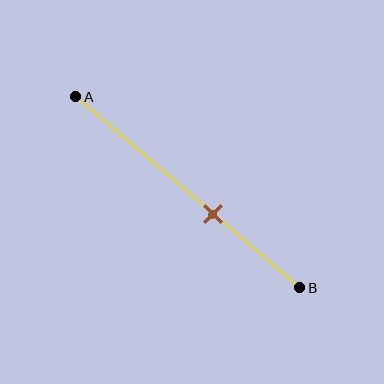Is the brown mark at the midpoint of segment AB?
No, the mark is at about 60% from A, not at the 50% midpoint.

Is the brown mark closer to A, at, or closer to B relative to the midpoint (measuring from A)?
The brown mark is closer to point B than the midpoint of segment AB.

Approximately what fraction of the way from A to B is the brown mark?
The brown mark is approximately 60% of the way from A to B.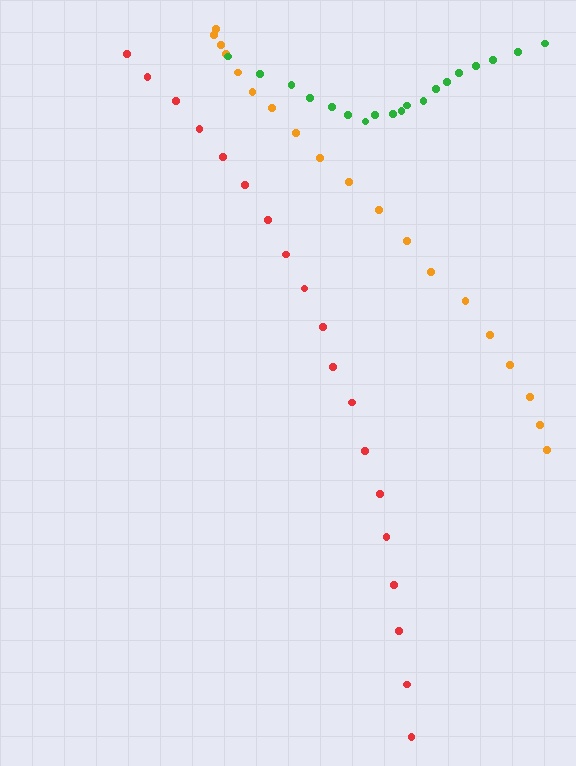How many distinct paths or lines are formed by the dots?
There are 3 distinct paths.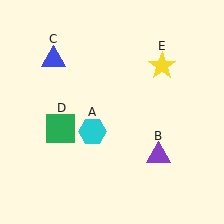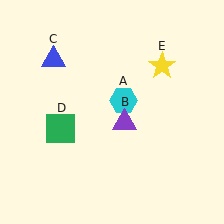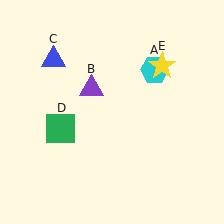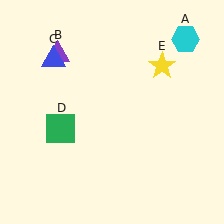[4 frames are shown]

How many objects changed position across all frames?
2 objects changed position: cyan hexagon (object A), purple triangle (object B).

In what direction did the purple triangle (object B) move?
The purple triangle (object B) moved up and to the left.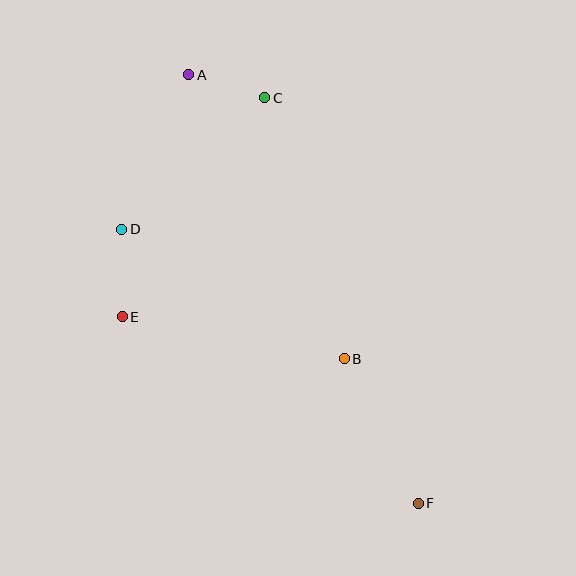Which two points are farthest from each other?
Points A and F are farthest from each other.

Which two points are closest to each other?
Points A and C are closest to each other.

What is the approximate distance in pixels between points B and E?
The distance between B and E is approximately 226 pixels.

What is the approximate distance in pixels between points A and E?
The distance between A and E is approximately 251 pixels.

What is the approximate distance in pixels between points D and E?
The distance between D and E is approximately 87 pixels.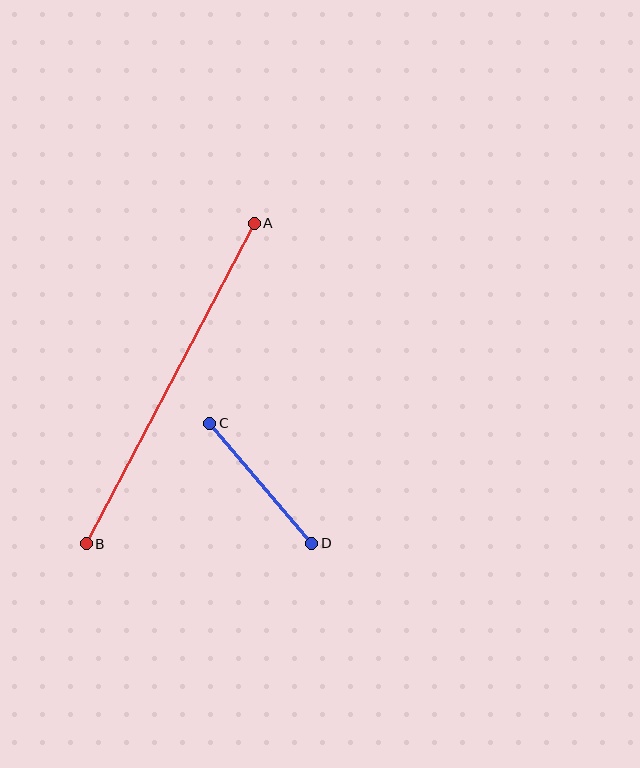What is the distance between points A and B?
The distance is approximately 361 pixels.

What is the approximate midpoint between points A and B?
The midpoint is at approximately (170, 383) pixels.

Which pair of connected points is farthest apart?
Points A and B are farthest apart.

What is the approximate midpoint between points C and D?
The midpoint is at approximately (261, 483) pixels.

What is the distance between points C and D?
The distance is approximately 158 pixels.